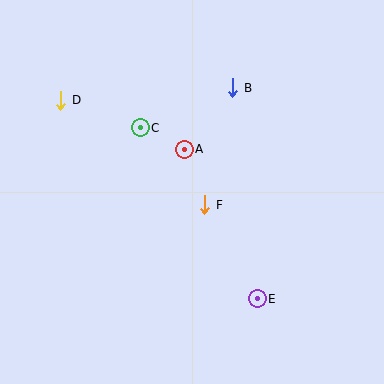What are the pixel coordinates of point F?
Point F is at (205, 205).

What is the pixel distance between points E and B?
The distance between E and B is 212 pixels.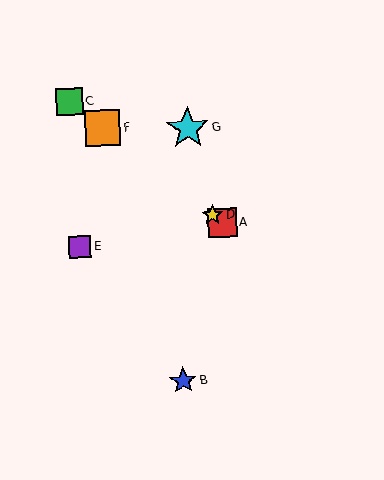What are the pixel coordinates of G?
Object G is at (188, 128).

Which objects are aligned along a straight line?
Objects A, C, D, F are aligned along a straight line.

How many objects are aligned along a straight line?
4 objects (A, C, D, F) are aligned along a straight line.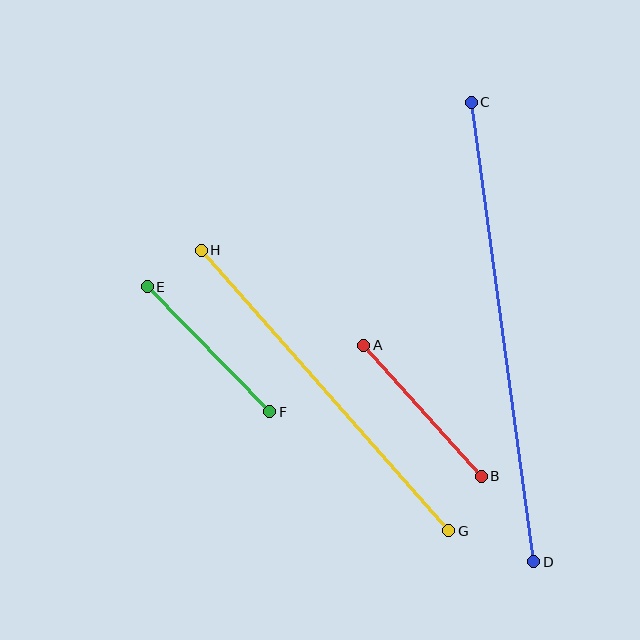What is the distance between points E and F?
The distance is approximately 175 pixels.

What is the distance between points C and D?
The distance is approximately 464 pixels.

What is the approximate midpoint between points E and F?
The midpoint is at approximately (209, 349) pixels.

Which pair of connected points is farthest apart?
Points C and D are farthest apart.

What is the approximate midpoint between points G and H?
The midpoint is at approximately (325, 391) pixels.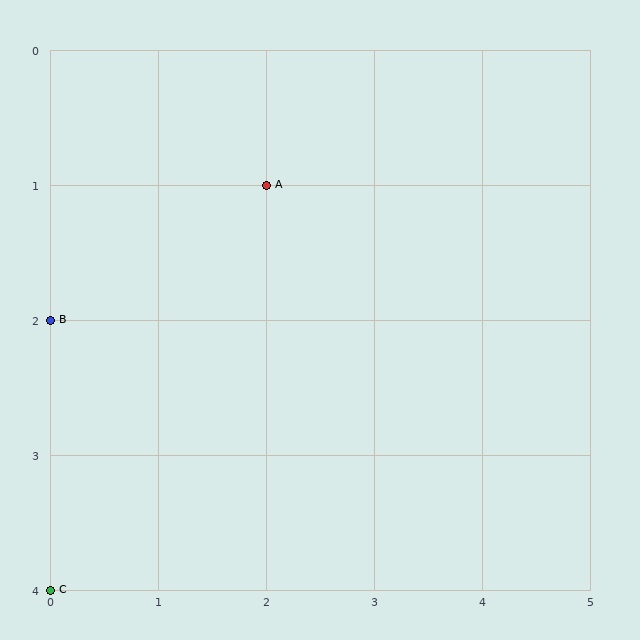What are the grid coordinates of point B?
Point B is at grid coordinates (0, 2).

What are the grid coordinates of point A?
Point A is at grid coordinates (2, 1).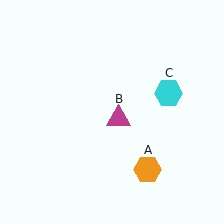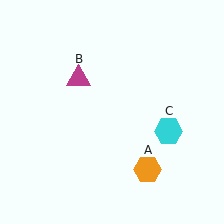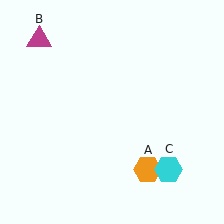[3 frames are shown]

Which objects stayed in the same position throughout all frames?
Orange hexagon (object A) remained stationary.